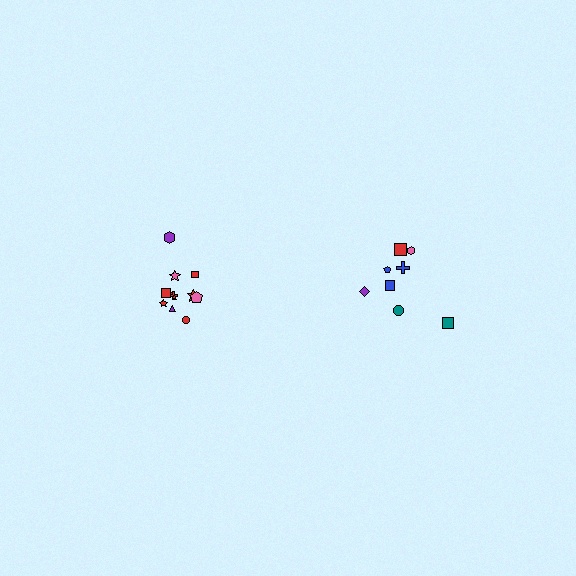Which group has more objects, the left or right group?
The left group.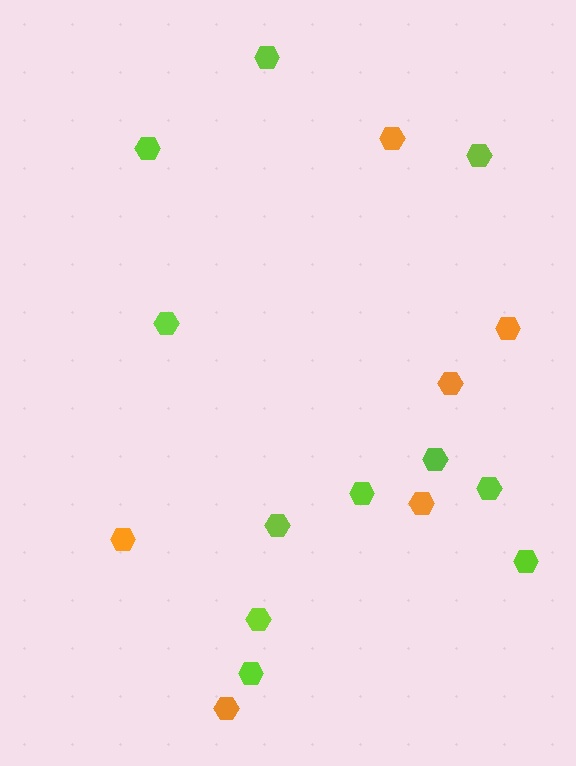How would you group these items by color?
There are 2 groups: one group of orange hexagons (6) and one group of lime hexagons (11).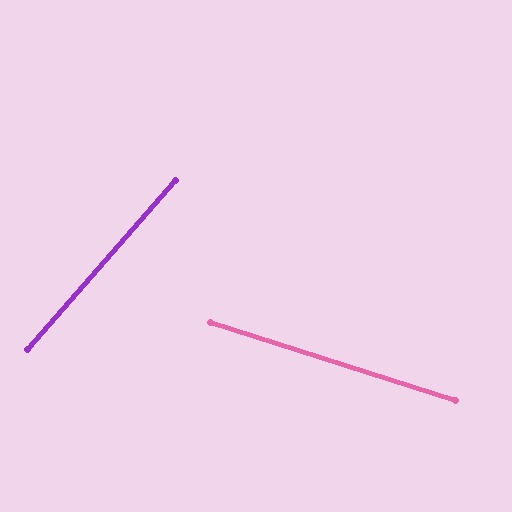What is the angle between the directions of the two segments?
Approximately 66 degrees.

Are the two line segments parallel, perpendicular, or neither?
Neither parallel nor perpendicular — they differ by about 66°.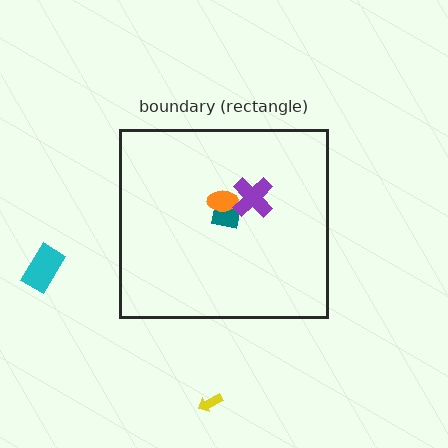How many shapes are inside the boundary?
3 inside, 2 outside.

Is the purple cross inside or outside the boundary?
Inside.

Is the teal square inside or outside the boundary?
Inside.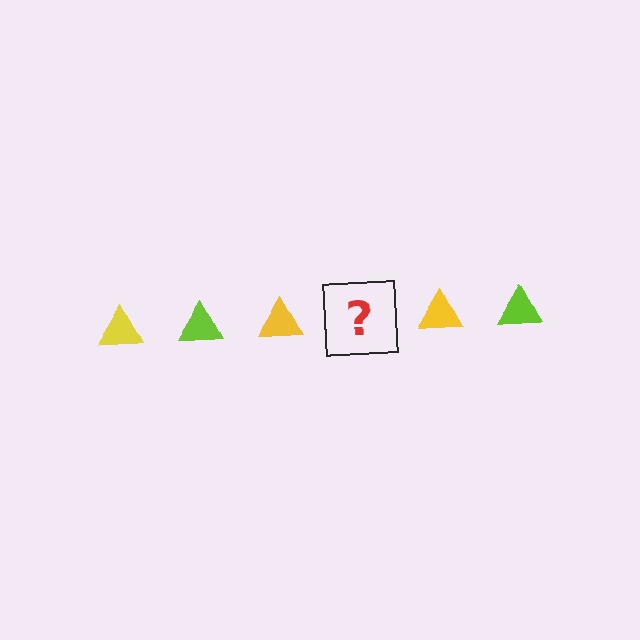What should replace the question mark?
The question mark should be replaced with a lime triangle.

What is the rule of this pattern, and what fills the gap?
The rule is that the pattern cycles through yellow, lime triangles. The gap should be filled with a lime triangle.